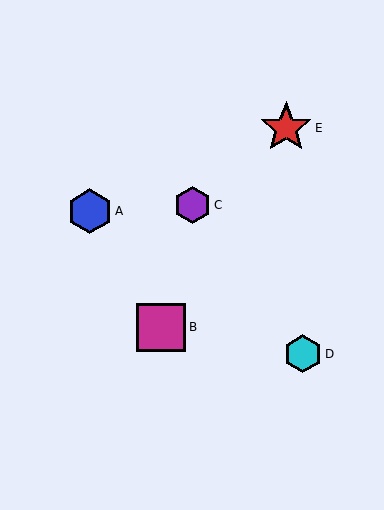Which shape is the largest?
The red star (labeled E) is the largest.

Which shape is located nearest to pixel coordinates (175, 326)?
The magenta square (labeled B) at (161, 327) is nearest to that location.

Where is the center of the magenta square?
The center of the magenta square is at (161, 327).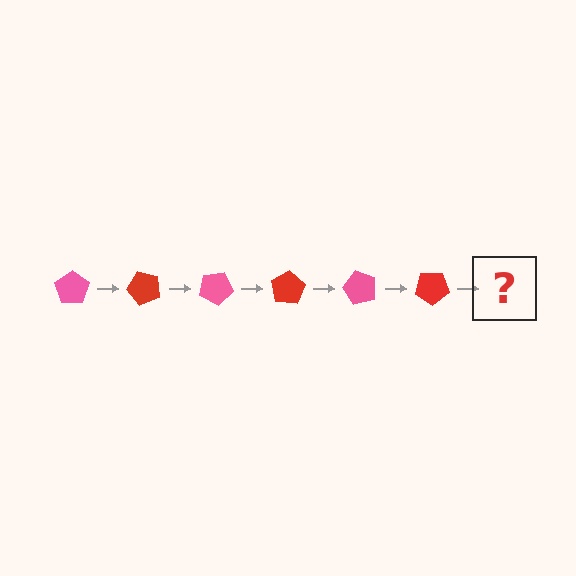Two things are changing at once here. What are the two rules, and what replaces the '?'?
The two rules are that it rotates 50 degrees each step and the color cycles through pink and red. The '?' should be a pink pentagon, rotated 300 degrees from the start.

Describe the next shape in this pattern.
It should be a pink pentagon, rotated 300 degrees from the start.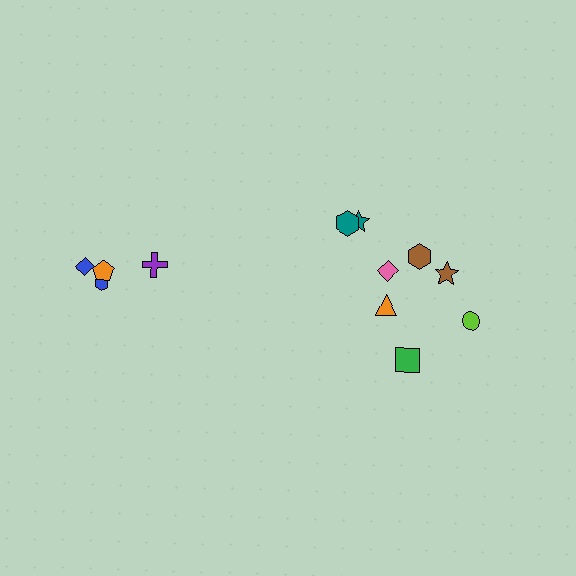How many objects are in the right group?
There are 8 objects.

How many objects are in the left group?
There are 4 objects.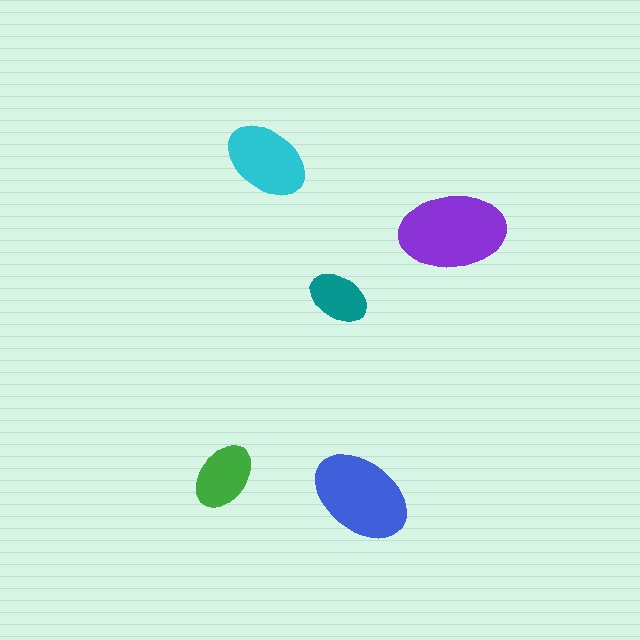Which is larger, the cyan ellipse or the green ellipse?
The cyan one.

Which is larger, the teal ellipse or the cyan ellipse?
The cyan one.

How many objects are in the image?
There are 5 objects in the image.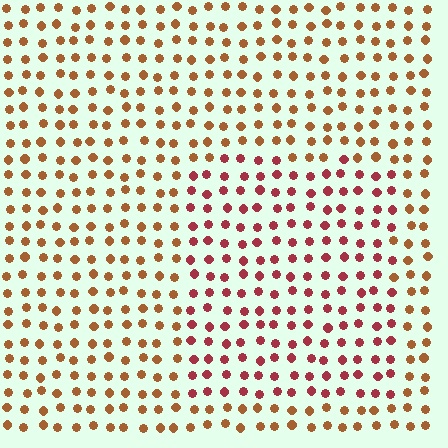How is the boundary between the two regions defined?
The boundary is defined purely by a slight shift in hue (about 34 degrees). Spacing, size, and orientation are identical on both sides.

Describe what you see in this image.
The image is filled with small brown elements in a uniform arrangement. A rectangle-shaped region is visible where the elements are tinted to a slightly different hue, forming a subtle color boundary.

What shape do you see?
I see a rectangle.